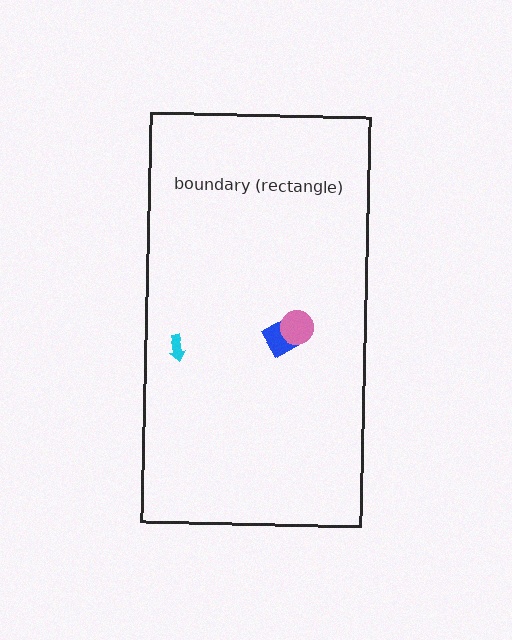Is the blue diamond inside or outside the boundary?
Inside.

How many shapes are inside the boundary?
3 inside, 0 outside.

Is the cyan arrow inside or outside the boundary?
Inside.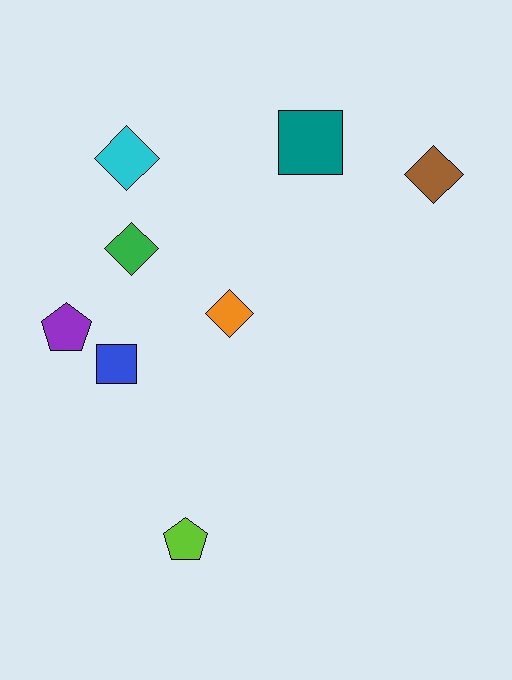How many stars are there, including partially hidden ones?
There are no stars.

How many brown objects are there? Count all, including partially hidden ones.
There is 1 brown object.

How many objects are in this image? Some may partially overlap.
There are 8 objects.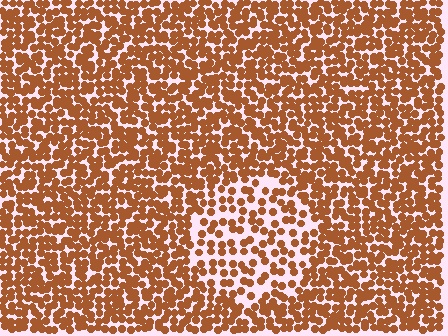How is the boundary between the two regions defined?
The boundary is defined by a change in element density (approximately 2.0x ratio). All elements are the same color, size, and shape.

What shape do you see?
I see a circle.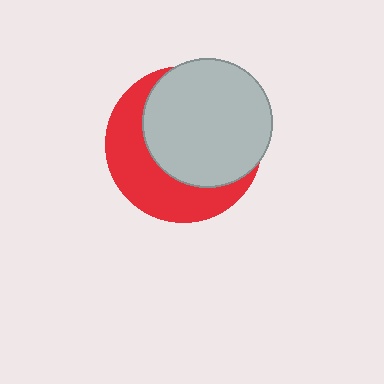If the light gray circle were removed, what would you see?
You would see the complete red circle.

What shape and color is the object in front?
The object in front is a light gray circle.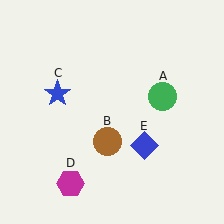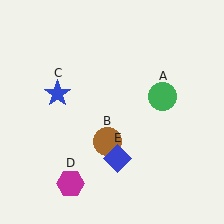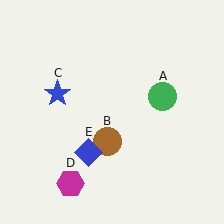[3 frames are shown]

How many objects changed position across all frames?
1 object changed position: blue diamond (object E).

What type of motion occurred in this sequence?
The blue diamond (object E) rotated clockwise around the center of the scene.